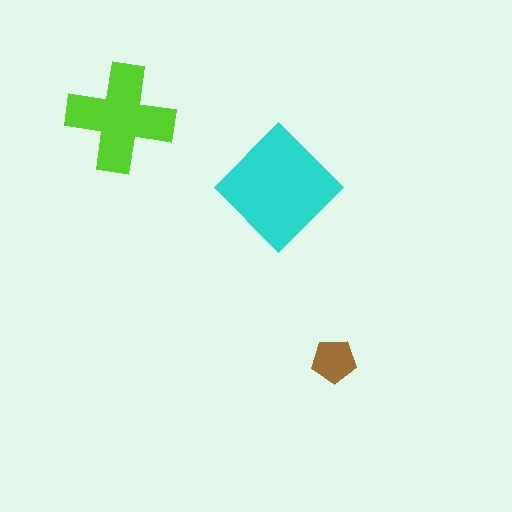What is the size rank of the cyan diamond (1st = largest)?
1st.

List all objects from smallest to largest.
The brown pentagon, the lime cross, the cyan diamond.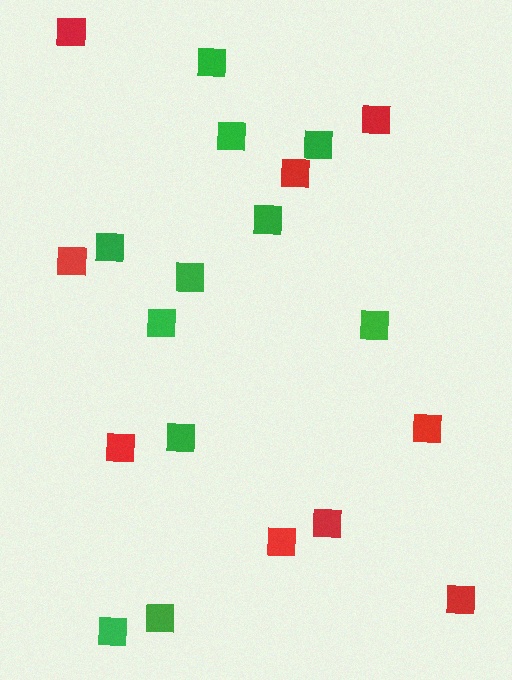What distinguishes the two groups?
There are 2 groups: one group of red squares (9) and one group of green squares (11).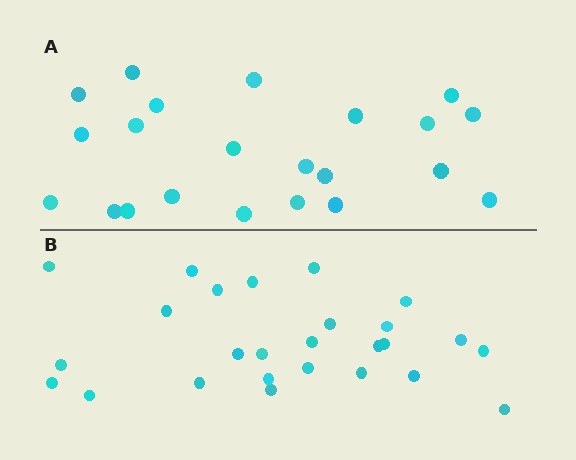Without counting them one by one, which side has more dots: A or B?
Region B (the bottom region) has more dots.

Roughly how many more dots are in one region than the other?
Region B has about 4 more dots than region A.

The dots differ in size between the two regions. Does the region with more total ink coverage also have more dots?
No. Region A has more total ink coverage because its dots are larger, but region B actually contains more individual dots. Total area can be misleading — the number of items is what matters here.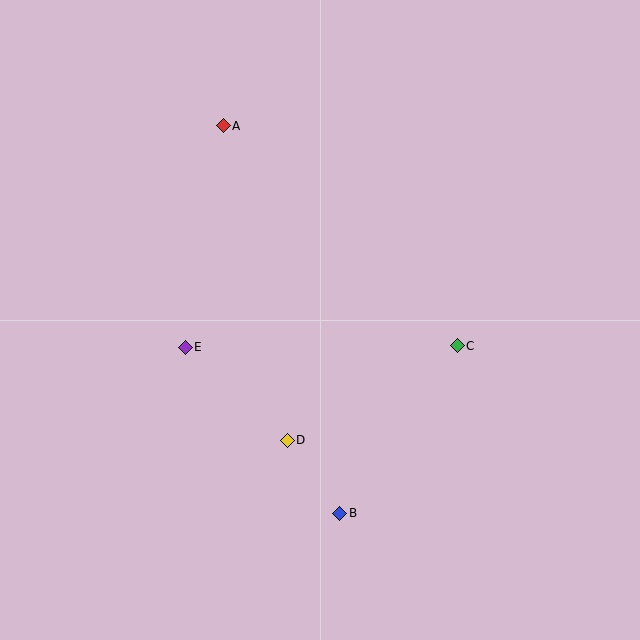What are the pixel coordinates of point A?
Point A is at (223, 126).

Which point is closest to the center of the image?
Point D at (287, 440) is closest to the center.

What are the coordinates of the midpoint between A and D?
The midpoint between A and D is at (255, 283).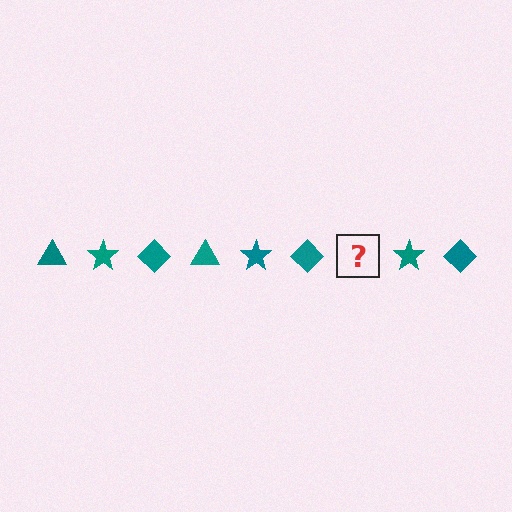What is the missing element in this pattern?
The missing element is a teal triangle.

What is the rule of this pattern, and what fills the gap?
The rule is that the pattern cycles through triangle, star, diamond shapes in teal. The gap should be filled with a teal triangle.